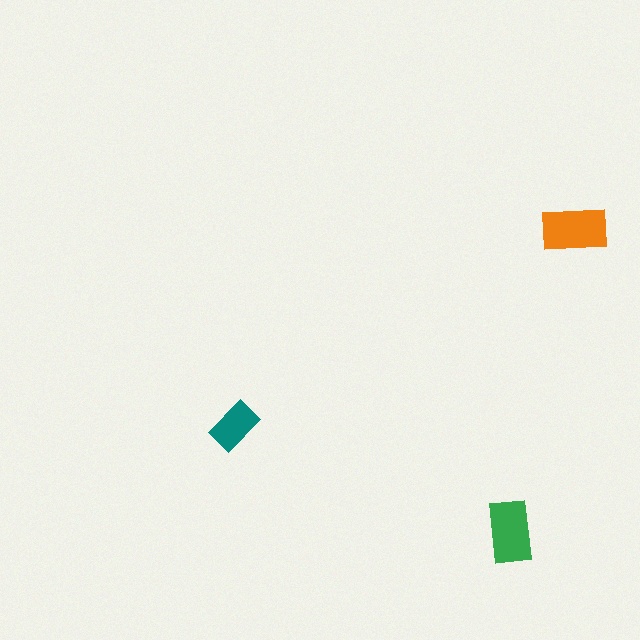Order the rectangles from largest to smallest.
the orange one, the green one, the teal one.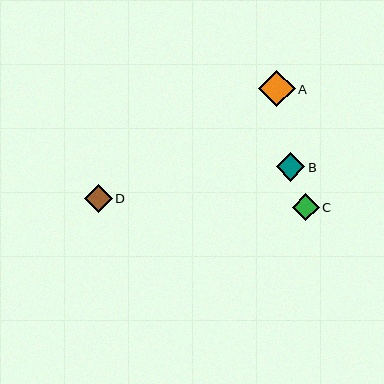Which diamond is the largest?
Diamond A is the largest with a size of approximately 37 pixels.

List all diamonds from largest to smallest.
From largest to smallest: A, B, D, C.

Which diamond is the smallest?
Diamond C is the smallest with a size of approximately 27 pixels.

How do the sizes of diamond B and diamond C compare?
Diamond B and diamond C are approximately the same size.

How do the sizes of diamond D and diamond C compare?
Diamond D and diamond C are approximately the same size.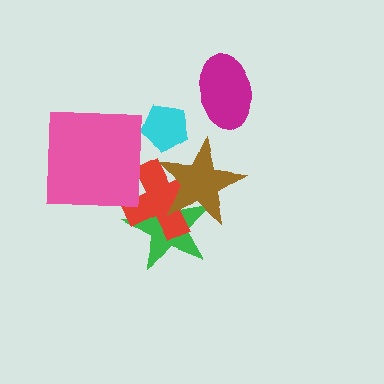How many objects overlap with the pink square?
0 objects overlap with the pink square.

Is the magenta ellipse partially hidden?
No, no other shape covers it.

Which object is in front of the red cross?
The brown star is in front of the red cross.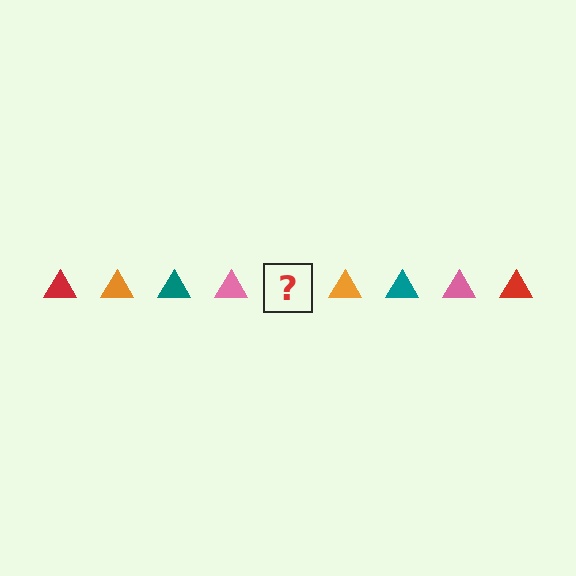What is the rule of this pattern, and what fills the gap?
The rule is that the pattern cycles through red, orange, teal, pink triangles. The gap should be filled with a red triangle.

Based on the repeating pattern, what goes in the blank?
The blank should be a red triangle.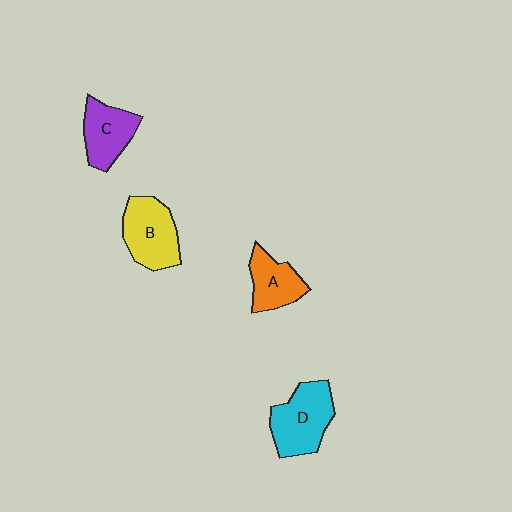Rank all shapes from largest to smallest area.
From largest to smallest: D (cyan), B (yellow), C (purple), A (orange).